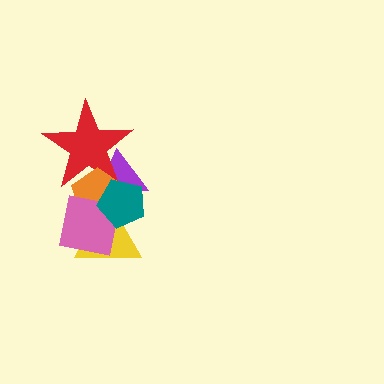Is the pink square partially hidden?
Yes, it is partially covered by another shape.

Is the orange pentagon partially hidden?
Yes, it is partially covered by another shape.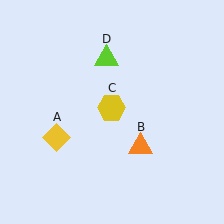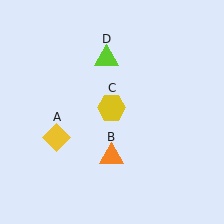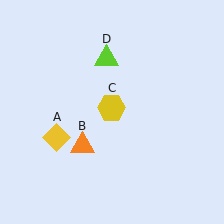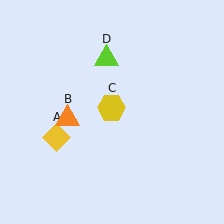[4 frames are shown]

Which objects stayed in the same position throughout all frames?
Yellow diamond (object A) and yellow hexagon (object C) and lime triangle (object D) remained stationary.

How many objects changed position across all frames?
1 object changed position: orange triangle (object B).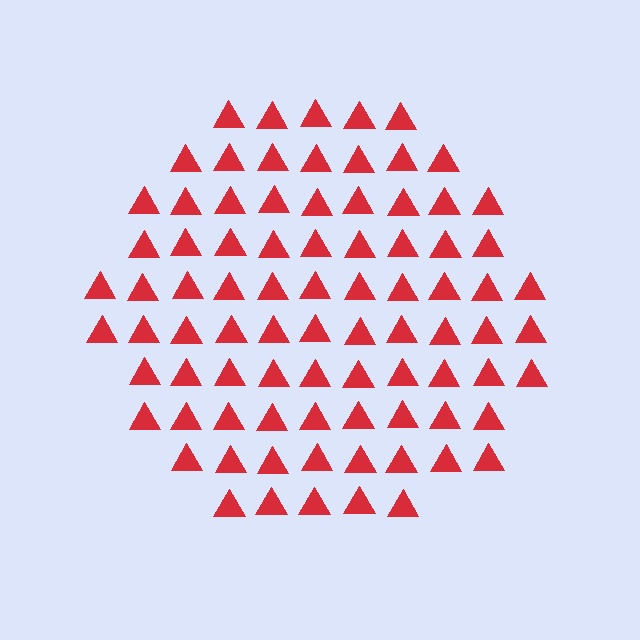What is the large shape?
The large shape is a circle.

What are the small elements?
The small elements are triangles.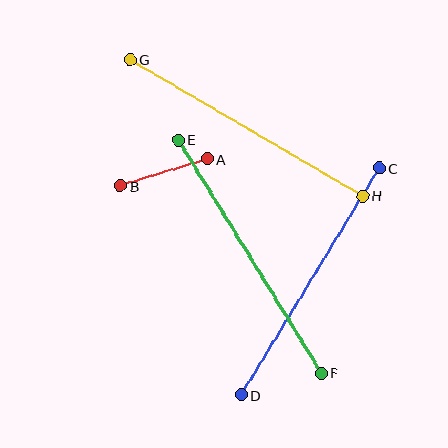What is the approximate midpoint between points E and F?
The midpoint is at approximately (250, 257) pixels.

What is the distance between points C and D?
The distance is approximately 265 pixels.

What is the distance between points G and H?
The distance is approximately 270 pixels.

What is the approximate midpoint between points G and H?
The midpoint is at approximately (247, 128) pixels.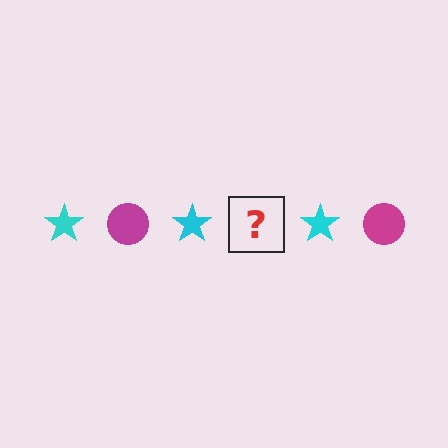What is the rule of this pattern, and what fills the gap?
The rule is that the pattern alternates between cyan star and magenta circle. The gap should be filled with a magenta circle.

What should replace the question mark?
The question mark should be replaced with a magenta circle.